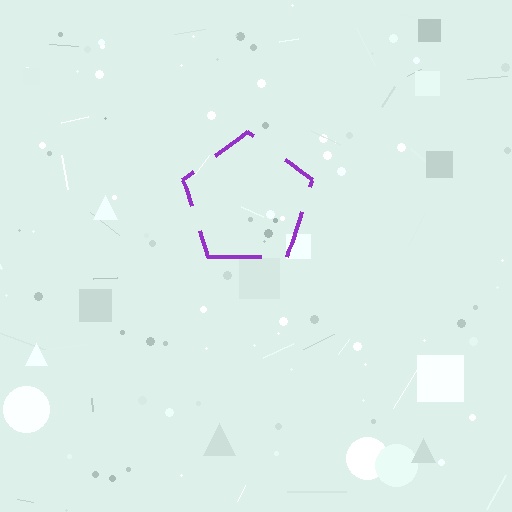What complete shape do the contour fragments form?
The contour fragments form a pentagon.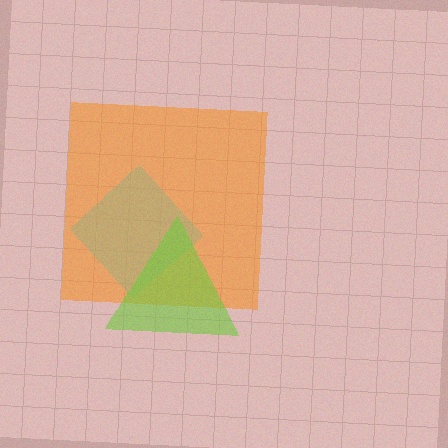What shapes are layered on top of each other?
The layered shapes are: a cyan diamond, an orange square, a lime triangle.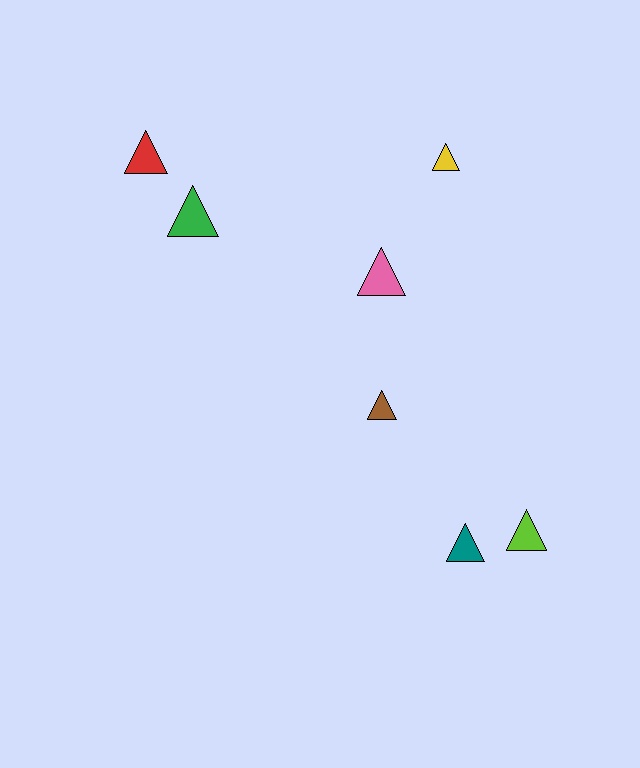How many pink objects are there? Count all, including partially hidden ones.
There is 1 pink object.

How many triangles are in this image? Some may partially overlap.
There are 7 triangles.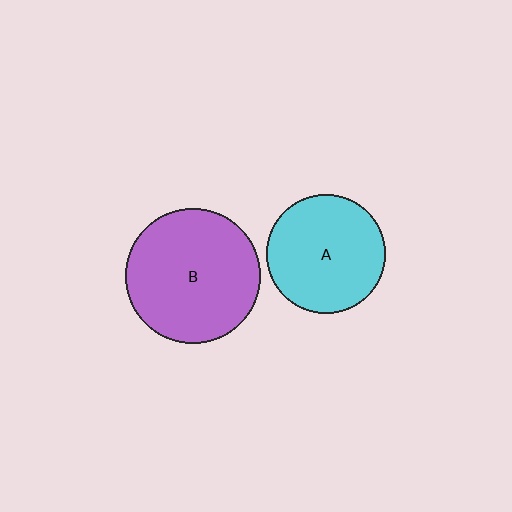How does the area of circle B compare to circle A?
Approximately 1.3 times.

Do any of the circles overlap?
No, none of the circles overlap.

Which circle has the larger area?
Circle B (purple).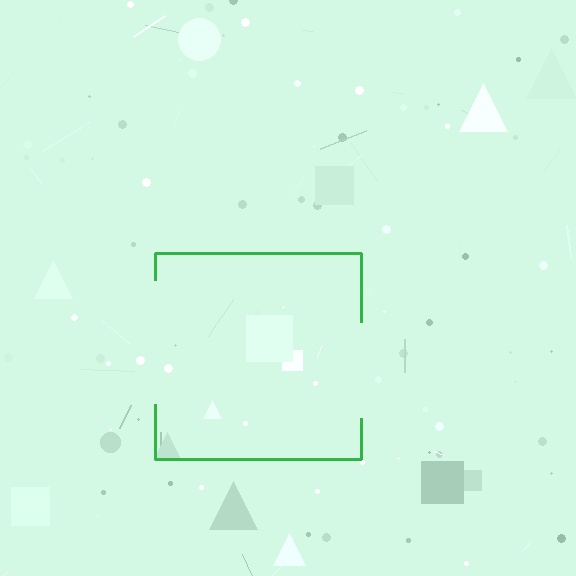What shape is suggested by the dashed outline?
The dashed outline suggests a square.